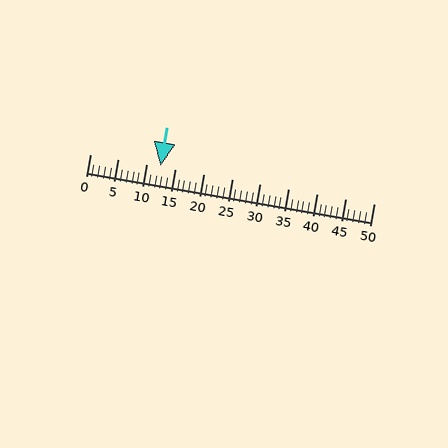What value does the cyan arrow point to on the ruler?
The cyan arrow points to approximately 12.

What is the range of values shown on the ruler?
The ruler shows values from 0 to 50.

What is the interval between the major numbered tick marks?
The major tick marks are spaced 5 units apart.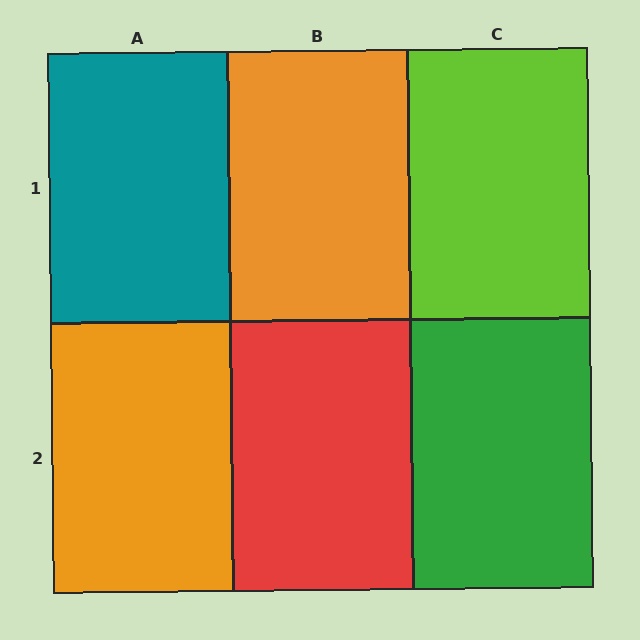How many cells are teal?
1 cell is teal.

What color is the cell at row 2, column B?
Red.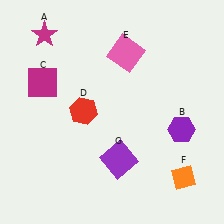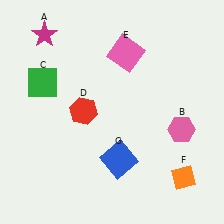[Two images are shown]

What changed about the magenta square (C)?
In Image 1, C is magenta. In Image 2, it changed to green.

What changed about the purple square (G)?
In Image 1, G is purple. In Image 2, it changed to blue.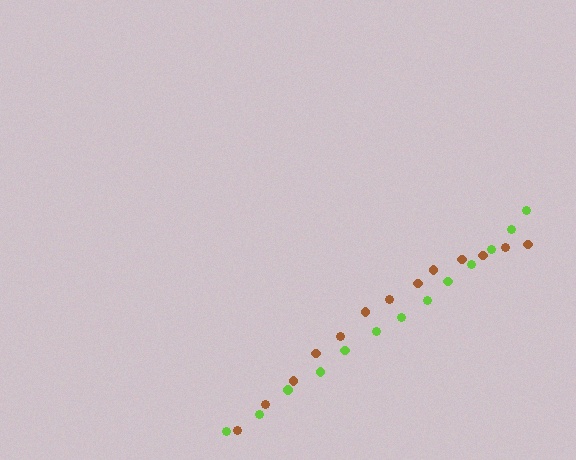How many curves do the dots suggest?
There are 2 distinct paths.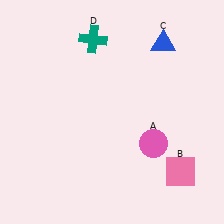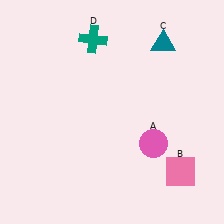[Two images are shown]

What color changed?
The triangle (C) changed from blue in Image 1 to teal in Image 2.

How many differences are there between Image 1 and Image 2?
There is 1 difference between the two images.